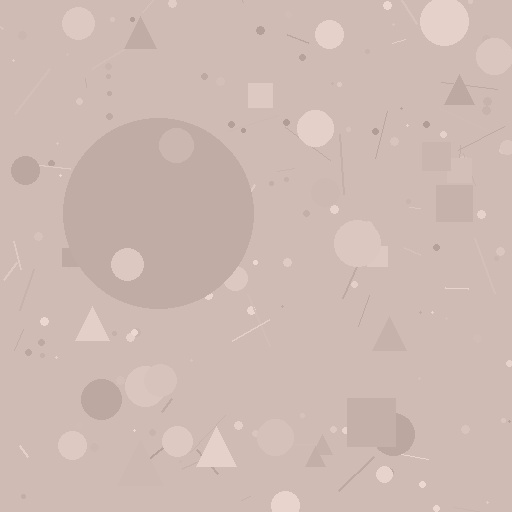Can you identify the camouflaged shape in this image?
The camouflaged shape is a circle.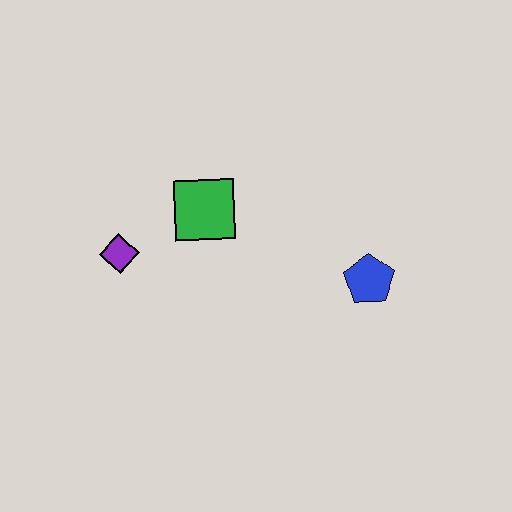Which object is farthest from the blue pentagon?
The purple diamond is farthest from the blue pentagon.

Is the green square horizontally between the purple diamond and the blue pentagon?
Yes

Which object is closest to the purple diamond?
The green square is closest to the purple diamond.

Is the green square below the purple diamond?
No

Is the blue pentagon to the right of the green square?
Yes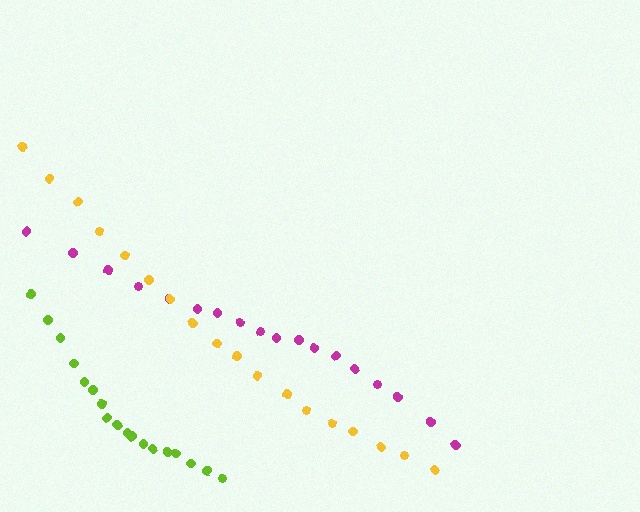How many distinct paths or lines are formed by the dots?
There are 3 distinct paths.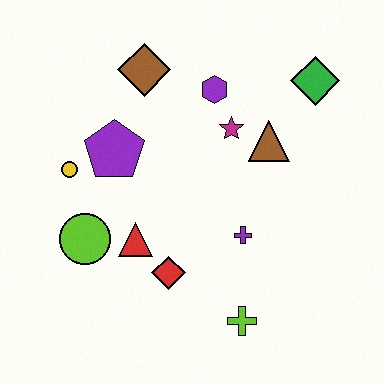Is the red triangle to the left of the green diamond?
Yes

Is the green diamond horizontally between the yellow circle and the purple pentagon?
No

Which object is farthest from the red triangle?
The green diamond is farthest from the red triangle.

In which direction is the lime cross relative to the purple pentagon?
The lime cross is below the purple pentagon.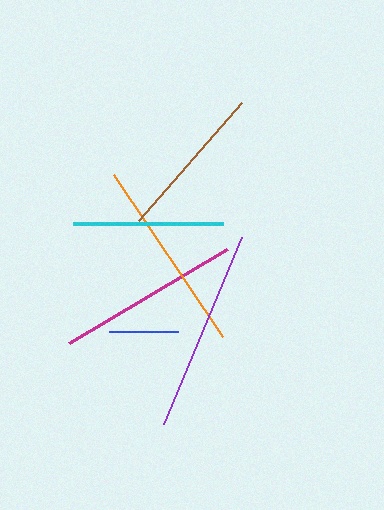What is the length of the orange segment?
The orange segment is approximately 195 pixels long.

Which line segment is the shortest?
The blue line is the shortest at approximately 69 pixels.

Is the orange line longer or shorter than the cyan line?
The orange line is longer than the cyan line.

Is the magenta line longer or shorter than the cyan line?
The magenta line is longer than the cyan line.